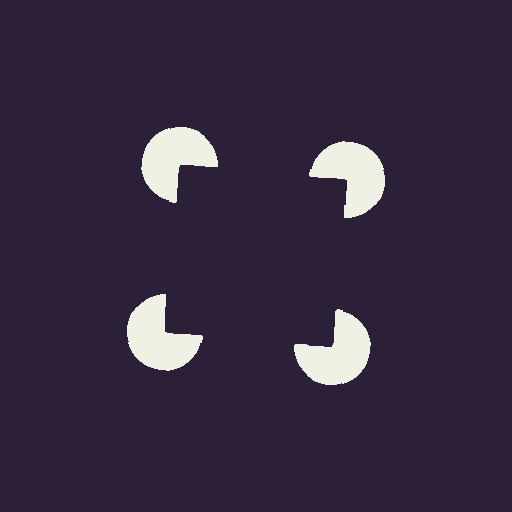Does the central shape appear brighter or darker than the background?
It typically appears slightly darker than the background, even though no actual brightness change is drawn.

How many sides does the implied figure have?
4 sides.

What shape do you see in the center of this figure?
An illusory square — its edges are inferred from the aligned wedge cuts in the pac-man discs, not physically drawn.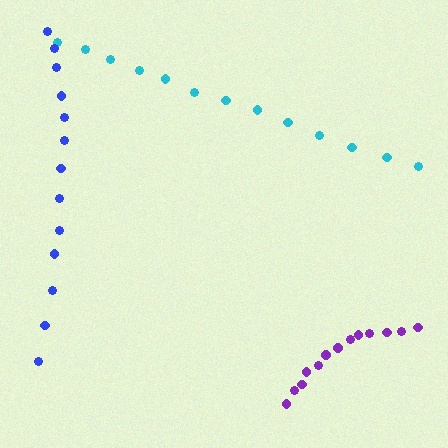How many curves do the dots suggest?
There are 3 distinct paths.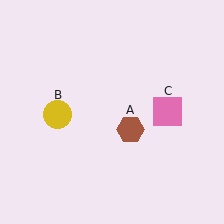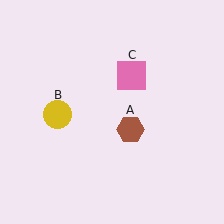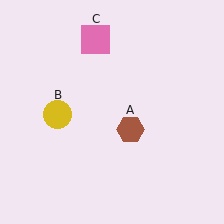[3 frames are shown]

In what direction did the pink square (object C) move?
The pink square (object C) moved up and to the left.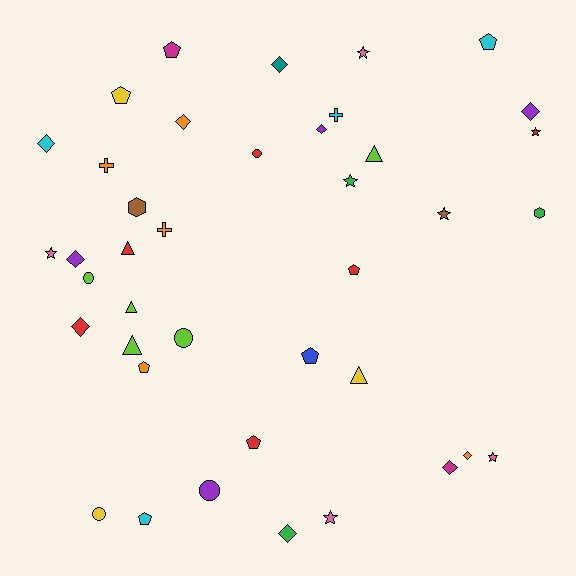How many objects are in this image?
There are 40 objects.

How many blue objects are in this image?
There is 1 blue object.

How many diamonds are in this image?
There are 10 diamonds.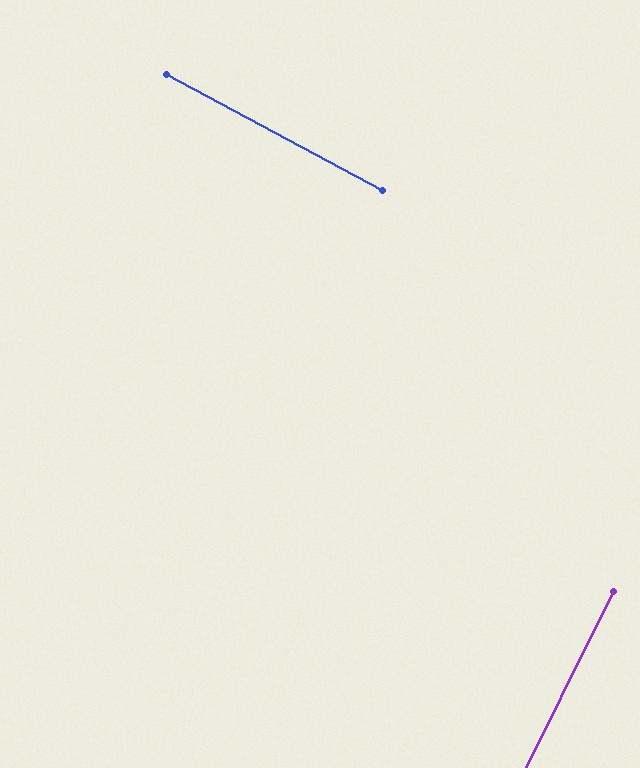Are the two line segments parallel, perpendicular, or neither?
Perpendicular — they meet at approximately 88°.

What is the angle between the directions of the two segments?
Approximately 88 degrees.